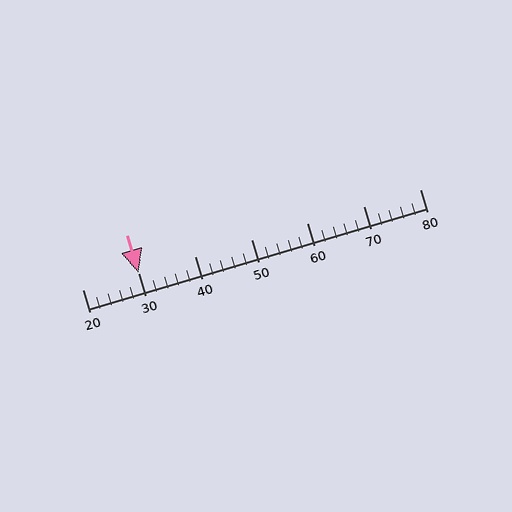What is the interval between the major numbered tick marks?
The major tick marks are spaced 10 units apart.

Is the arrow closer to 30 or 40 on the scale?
The arrow is closer to 30.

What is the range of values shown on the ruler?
The ruler shows values from 20 to 80.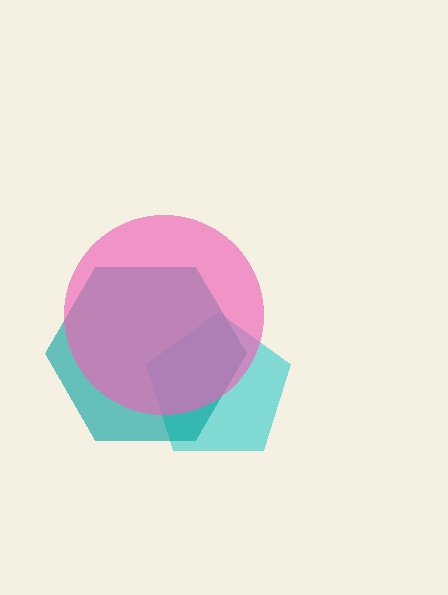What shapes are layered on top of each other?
The layered shapes are: a cyan pentagon, a teal hexagon, a pink circle.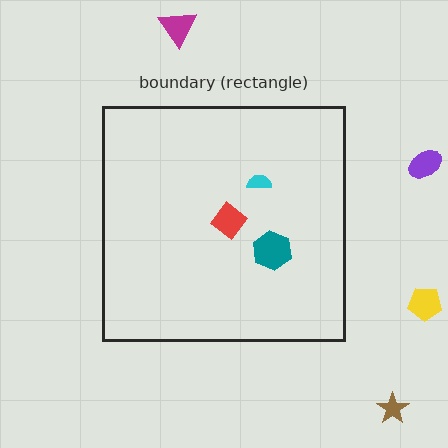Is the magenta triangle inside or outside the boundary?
Outside.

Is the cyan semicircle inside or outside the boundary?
Inside.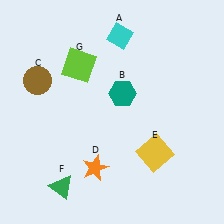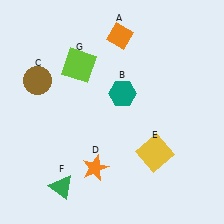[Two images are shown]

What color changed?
The diamond (A) changed from cyan in Image 1 to orange in Image 2.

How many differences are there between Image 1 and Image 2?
There is 1 difference between the two images.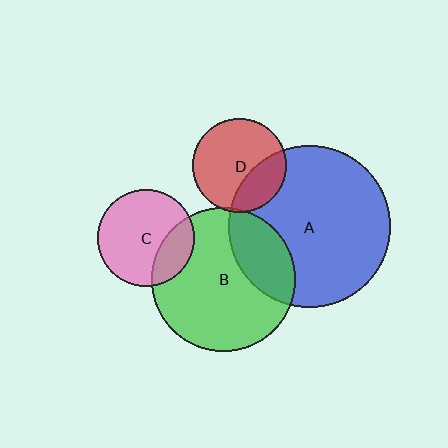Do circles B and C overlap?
Yes.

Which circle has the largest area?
Circle A (blue).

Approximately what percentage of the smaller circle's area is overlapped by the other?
Approximately 25%.